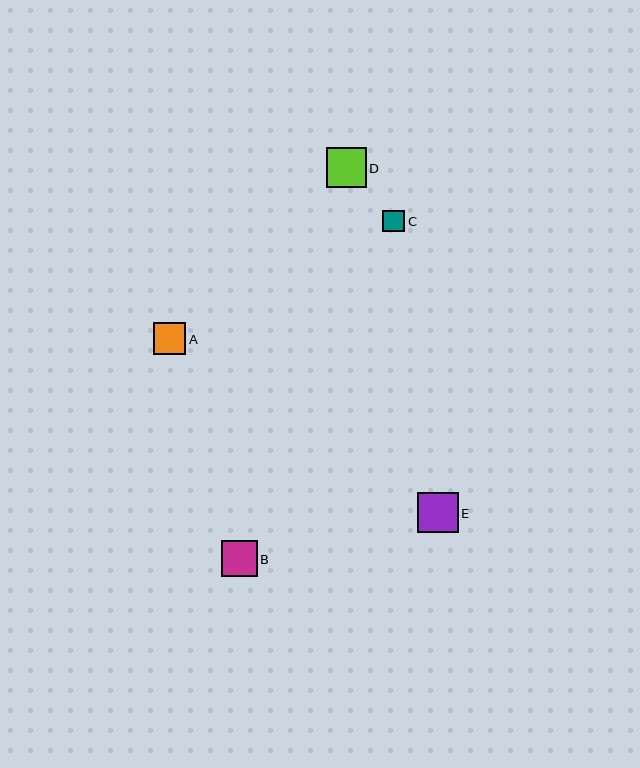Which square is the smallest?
Square C is the smallest with a size of approximately 22 pixels.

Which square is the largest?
Square E is the largest with a size of approximately 40 pixels.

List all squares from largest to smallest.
From largest to smallest: E, D, B, A, C.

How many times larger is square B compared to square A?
Square B is approximately 1.1 times the size of square A.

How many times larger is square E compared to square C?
Square E is approximately 1.8 times the size of square C.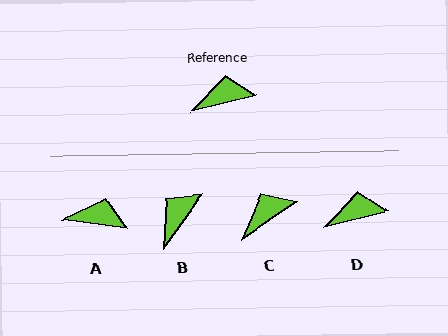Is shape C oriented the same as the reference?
No, it is off by about 21 degrees.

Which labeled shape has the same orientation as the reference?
D.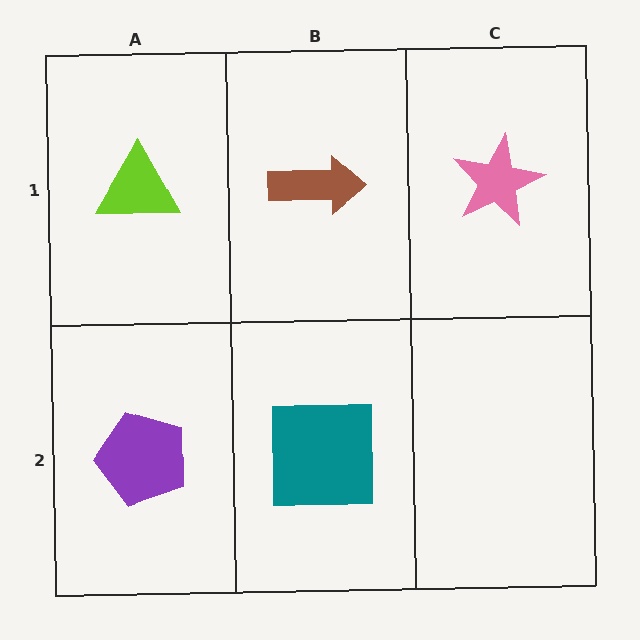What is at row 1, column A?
A lime triangle.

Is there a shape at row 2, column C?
No, that cell is empty.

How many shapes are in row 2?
2 shapes.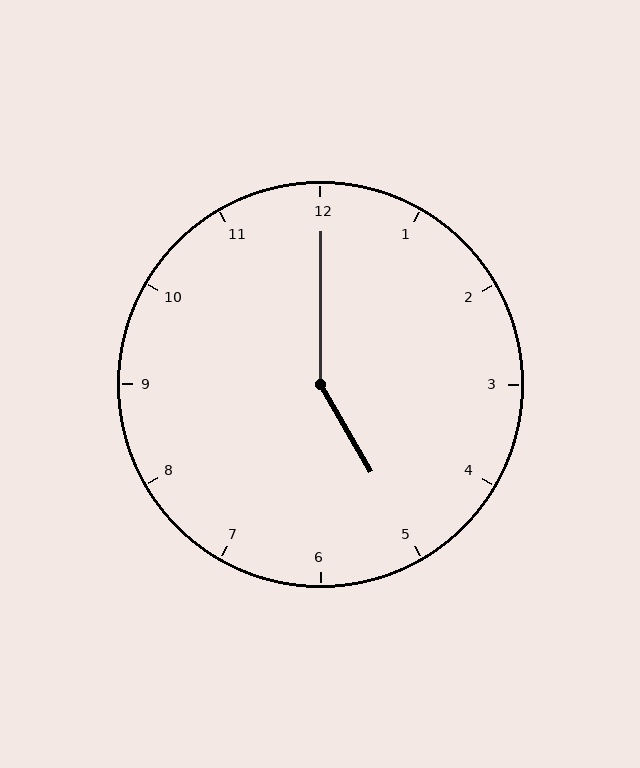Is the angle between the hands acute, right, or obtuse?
It is obtuse.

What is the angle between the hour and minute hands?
Approximately 150 degrees.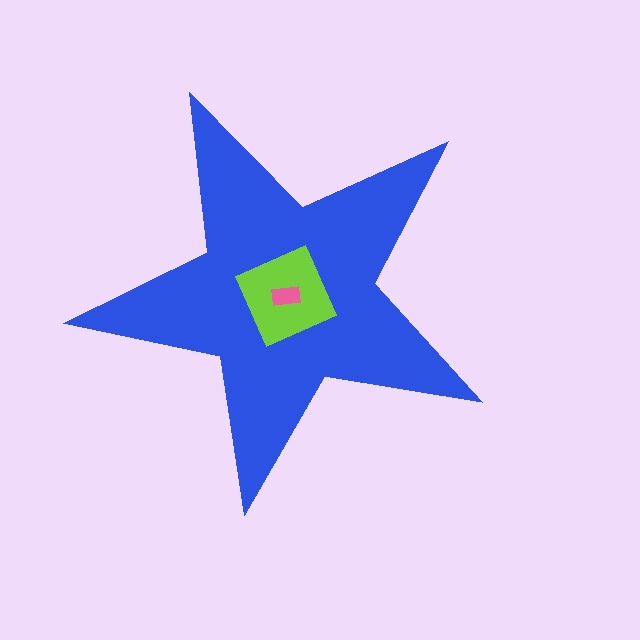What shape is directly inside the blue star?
The lime diamond.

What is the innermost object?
The pink rectangle.